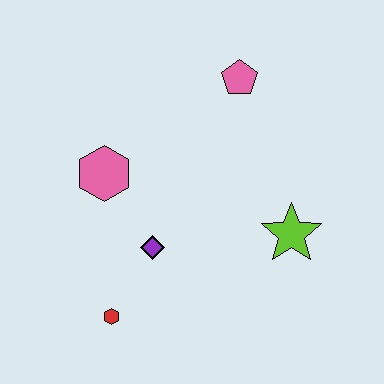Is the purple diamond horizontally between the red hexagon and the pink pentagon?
Yes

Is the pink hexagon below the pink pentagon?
Yes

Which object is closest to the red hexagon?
The purple diamond is closest to the red hexagon.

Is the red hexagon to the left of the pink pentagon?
Yes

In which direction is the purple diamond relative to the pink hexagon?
The purple diamond is below the pink hexagon.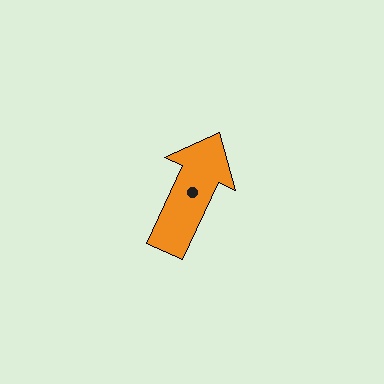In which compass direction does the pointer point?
Northeast.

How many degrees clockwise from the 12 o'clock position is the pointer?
Approximately 25 degrees.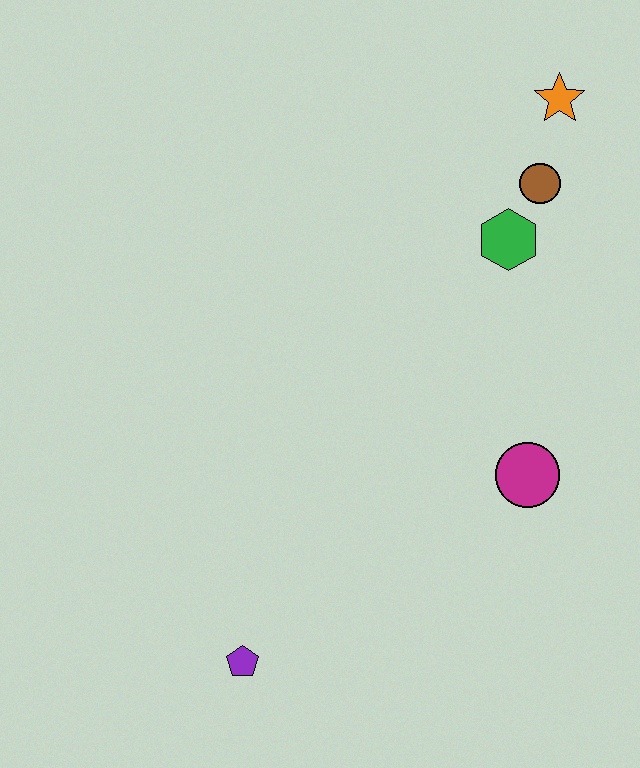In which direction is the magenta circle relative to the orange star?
The magenta circle is below the orange star.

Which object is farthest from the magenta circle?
The orange star is farthest from the magenta circle.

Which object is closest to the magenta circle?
The green hexagon is closest to the magenta circle.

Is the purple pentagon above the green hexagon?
No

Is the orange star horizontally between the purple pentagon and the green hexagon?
No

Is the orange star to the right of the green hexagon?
Yes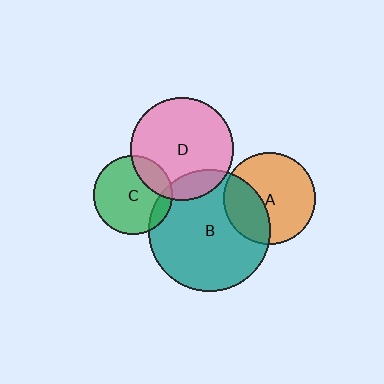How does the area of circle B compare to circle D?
Approximately 1.4 times.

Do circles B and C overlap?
Yes.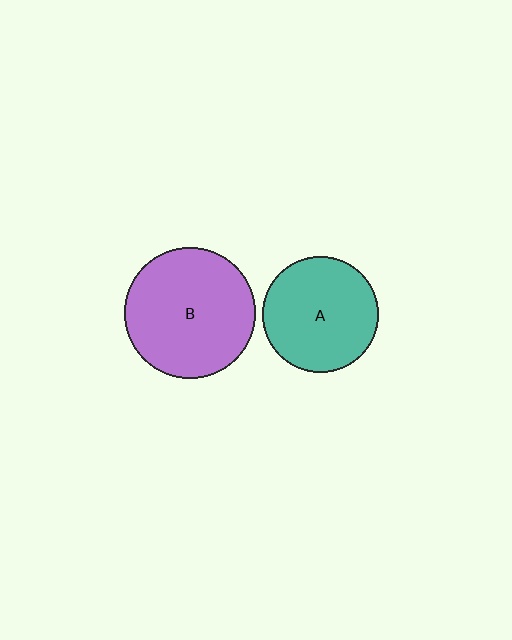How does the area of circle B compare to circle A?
Approximately 1.3 times.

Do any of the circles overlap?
No, none of the circles overlap.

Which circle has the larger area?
Circle B (purple).